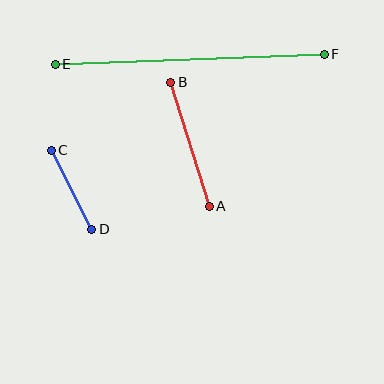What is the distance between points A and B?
The distance is approximately 130 pixels.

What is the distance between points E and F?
The distance is approximately 269 pixels.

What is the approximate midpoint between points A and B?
The midpoint is at approximately (190, 144) pixels.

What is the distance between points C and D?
The distance is approximately 89 pixels.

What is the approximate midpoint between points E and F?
The midpoint is at approximately (190, 59) pixels.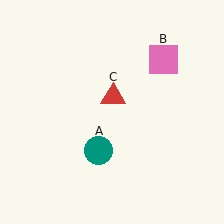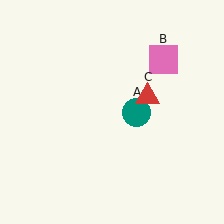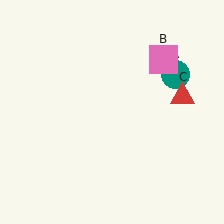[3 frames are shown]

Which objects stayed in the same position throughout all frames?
Pink square (object B) remained stationary.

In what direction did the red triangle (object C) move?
The red triangle (object C) moved right.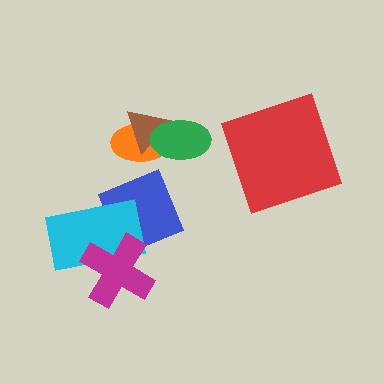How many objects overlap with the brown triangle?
2 objects overlap with the brown triangle.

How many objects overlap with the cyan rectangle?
2 objects overlap with the cyan rectangle.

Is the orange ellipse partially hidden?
Yes, it is partially covered by another shape.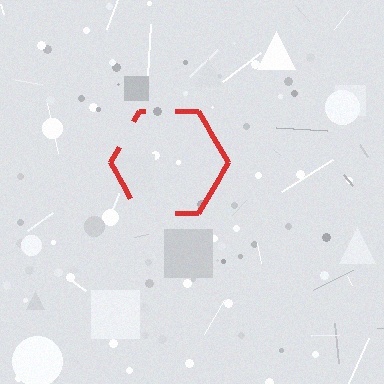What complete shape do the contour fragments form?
The contour fragments form a hexagon.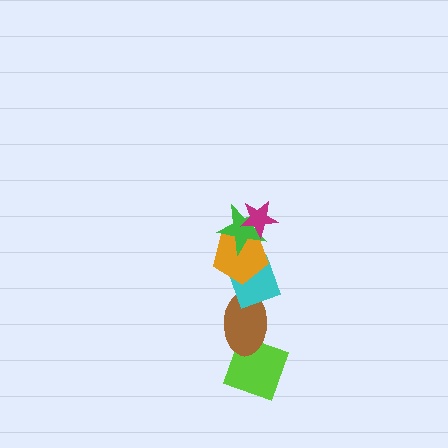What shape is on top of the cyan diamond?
The orange pentagon is on top of the cyan diamond.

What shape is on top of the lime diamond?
The brown ellipse is on top of the lime diamond.